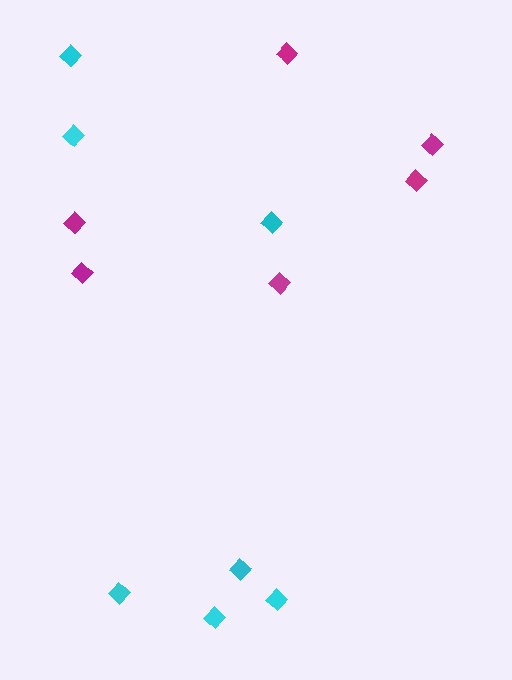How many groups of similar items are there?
There are 2 groups: one group of magenta diamonds (6) and one group of cyan diamonds (7).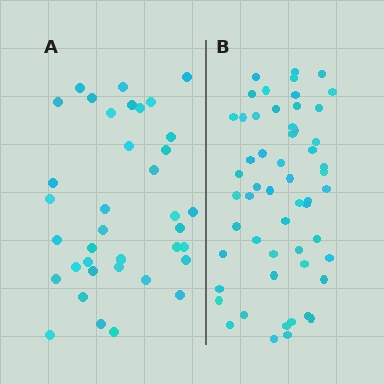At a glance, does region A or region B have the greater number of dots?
Region B (the right region) has more dots.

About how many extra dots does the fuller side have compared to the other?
Region B has approximately 20 more dots than region A.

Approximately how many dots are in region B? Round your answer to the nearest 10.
About 60 dots. (The exact count is 55, which rounds to 60.)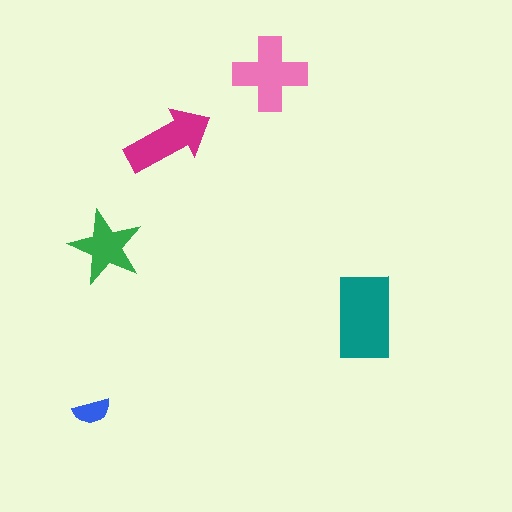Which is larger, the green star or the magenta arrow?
The magenta arrow.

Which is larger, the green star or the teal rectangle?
The teal rectangle.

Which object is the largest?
The teal rectangle.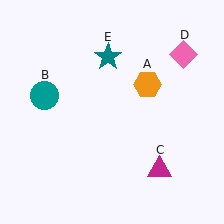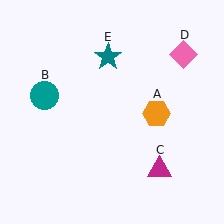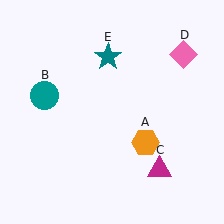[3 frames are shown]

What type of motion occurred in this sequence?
The orange hexagon (object A) rotated clockwise around the center of the scene.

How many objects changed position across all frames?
1 object changed position: orange hexagon (object A).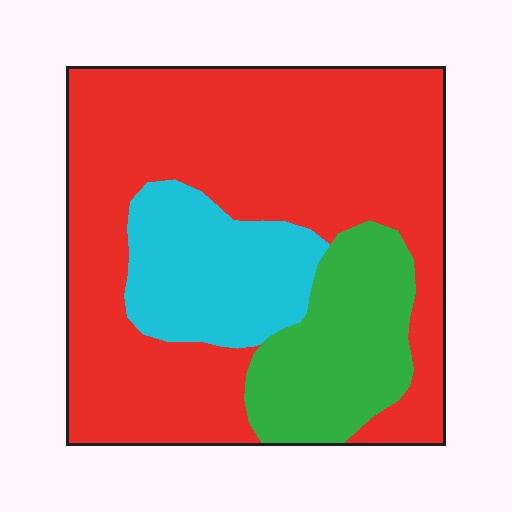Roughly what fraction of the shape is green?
Green takes up about one sixth (1/6) of the shape.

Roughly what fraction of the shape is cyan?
Cyan covers 17% of the shape.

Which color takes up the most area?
Red, at roughly 65%.